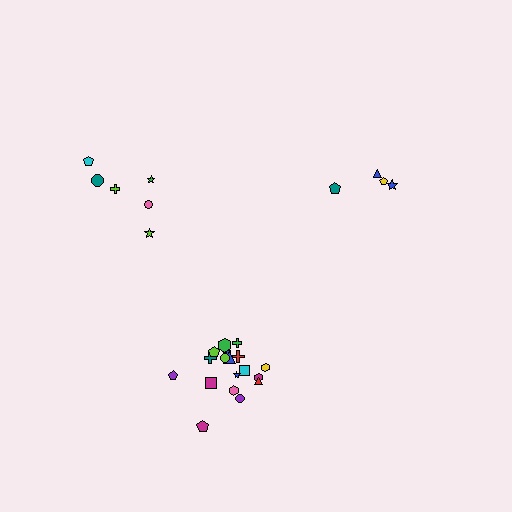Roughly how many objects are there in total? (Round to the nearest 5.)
Roughly 30 objects in total.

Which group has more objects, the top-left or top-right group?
The top-left group.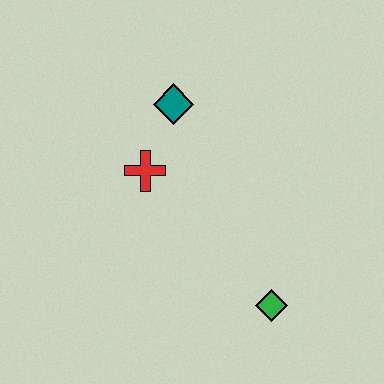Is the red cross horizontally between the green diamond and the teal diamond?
No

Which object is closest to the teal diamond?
The red cross is closest to the teal diamond.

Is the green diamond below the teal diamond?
Yes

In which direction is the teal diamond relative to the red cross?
The teal diamond is above the red cross.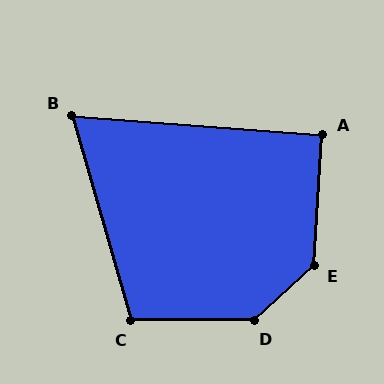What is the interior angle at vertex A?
Approximately 91 degrees (approximately right).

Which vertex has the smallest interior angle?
B, at approximately 70 degrees.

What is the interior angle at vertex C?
Approximately 106 degrees (obtuse).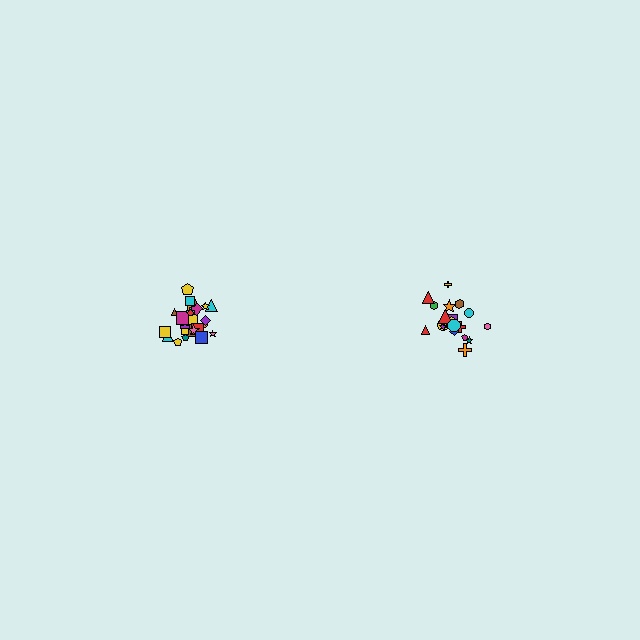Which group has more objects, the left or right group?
The left group.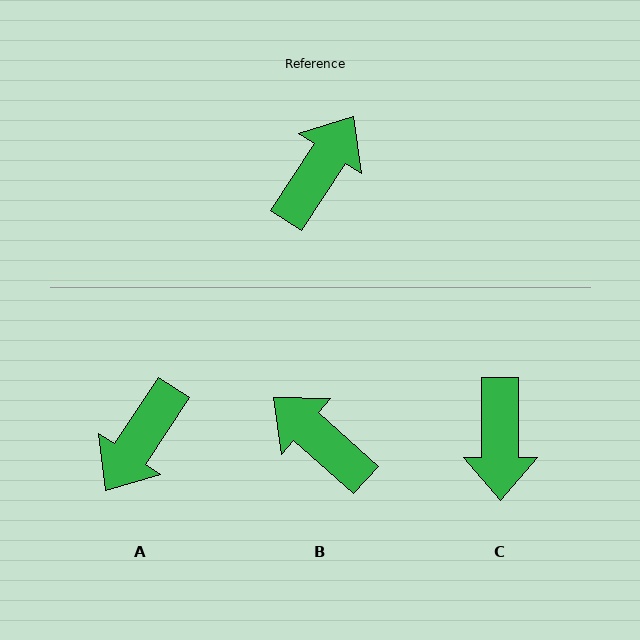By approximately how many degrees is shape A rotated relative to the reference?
Approximately 179 degrees counter-clockwise.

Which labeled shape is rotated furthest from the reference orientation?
A, about 179 degrees away.